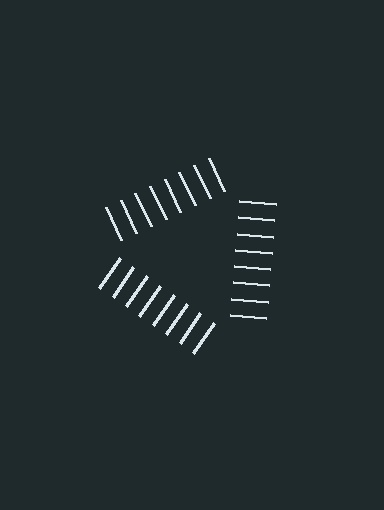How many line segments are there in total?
24 — 8 along each of the 3 edges.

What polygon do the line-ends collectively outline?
An illusory triangle — the line segments terminate on its edges but no continuous stroke is drawn.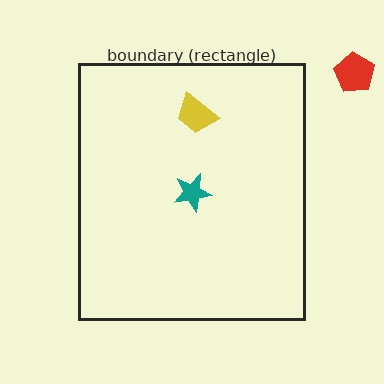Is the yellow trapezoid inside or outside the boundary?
Inside.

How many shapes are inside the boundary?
2 inside, 1 outside.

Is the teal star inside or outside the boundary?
Inside.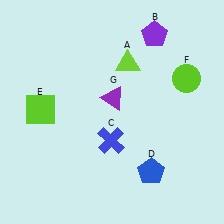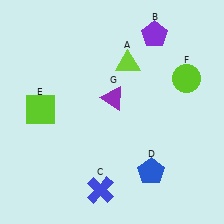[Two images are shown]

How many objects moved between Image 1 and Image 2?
1 object moved between the two images.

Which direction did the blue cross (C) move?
The blue cross (C) moved down.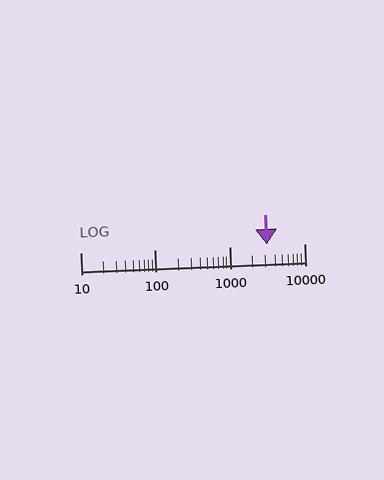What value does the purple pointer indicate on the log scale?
The pointer indicates approximately 3100.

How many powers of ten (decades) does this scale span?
The scale spans 3 decades, from 10 to 10000.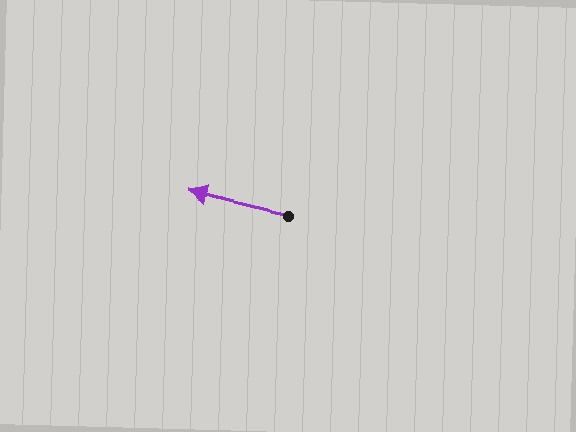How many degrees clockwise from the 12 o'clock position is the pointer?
Approximately 283 degrees.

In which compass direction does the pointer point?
West.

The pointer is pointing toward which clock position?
Roughly 9 o'clock.